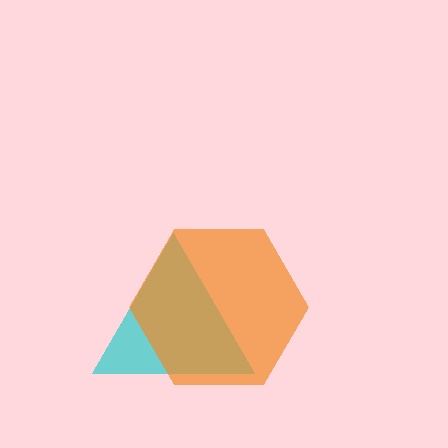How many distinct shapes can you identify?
There are 2 distinct shapes: a cyan triangle, an orange hexagon.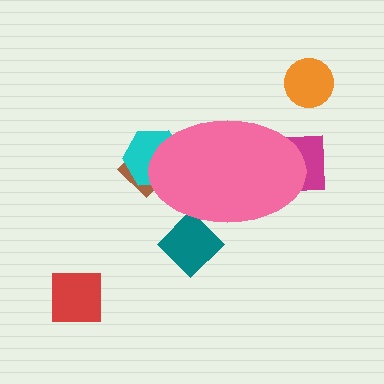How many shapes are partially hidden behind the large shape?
4 shapes are partially hidden.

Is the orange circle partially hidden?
No, the orange circle is fully visible.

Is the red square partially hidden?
No, the red square is fully visible.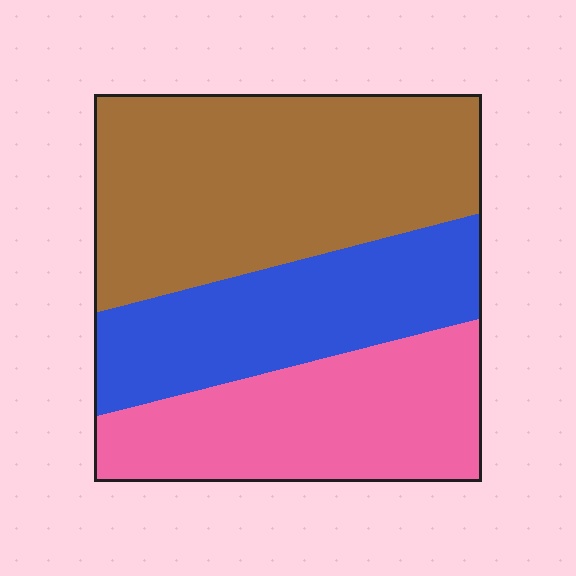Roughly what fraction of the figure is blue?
Blue covers roughly 25% of the figure.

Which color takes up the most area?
Brown, at roughly 45%.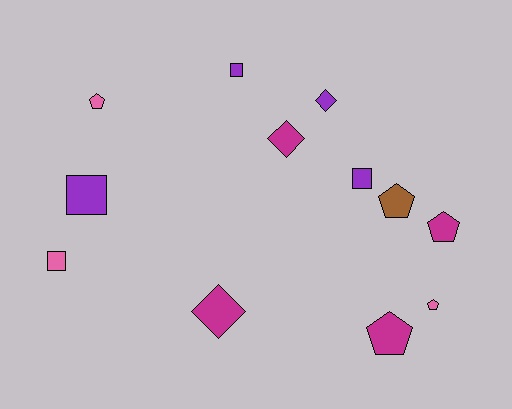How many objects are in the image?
There are 12 objects.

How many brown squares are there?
There are no brown squares.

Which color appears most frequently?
Magenta, with 4 objects.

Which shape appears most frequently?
Pentagon, with 5 objects.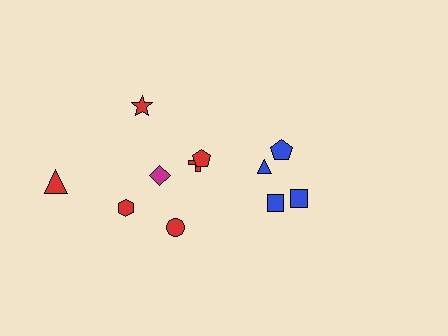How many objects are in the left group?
There are 7 objects.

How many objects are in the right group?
There are 4 objects.